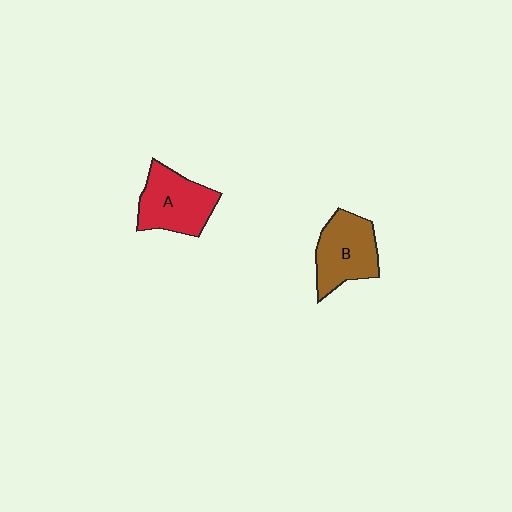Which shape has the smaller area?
Shape B (brown).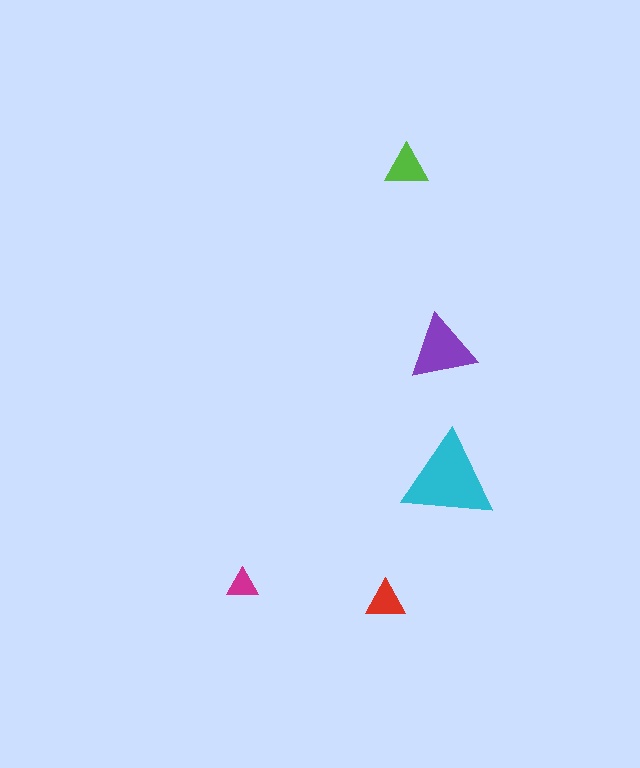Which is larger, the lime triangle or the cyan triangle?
The cyan one.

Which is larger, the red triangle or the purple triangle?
The purple one.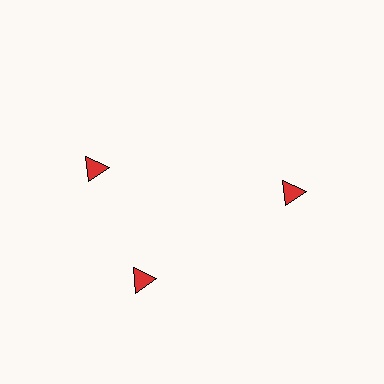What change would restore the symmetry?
The symmetry would be restored by rotating it back into even spacing with its neighbors so that all 3 triangles sit at equal angles and equal distance from the center.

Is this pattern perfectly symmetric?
No. The 3 red triangles are arranged in a ring, but one element near the 11 o'clock position is rotated out of alignment along the ring, breaking the 3-fold rotational symmetry.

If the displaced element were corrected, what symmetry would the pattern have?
It would have 3-fold rotational symmetry — the pattern would map onto itself every 120 degrees.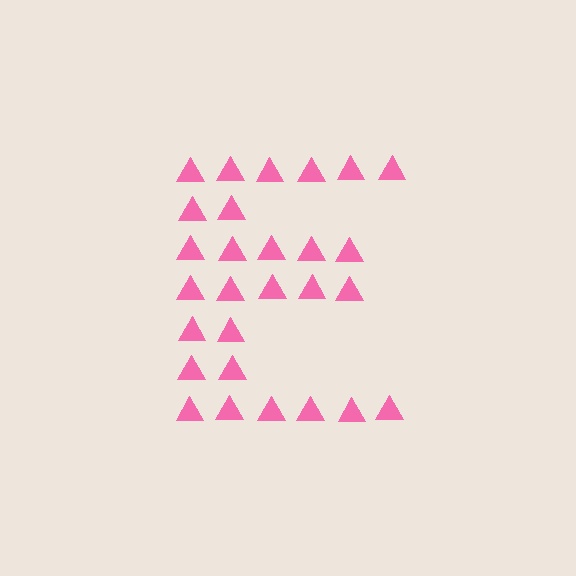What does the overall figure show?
The overall figure shows the letter E.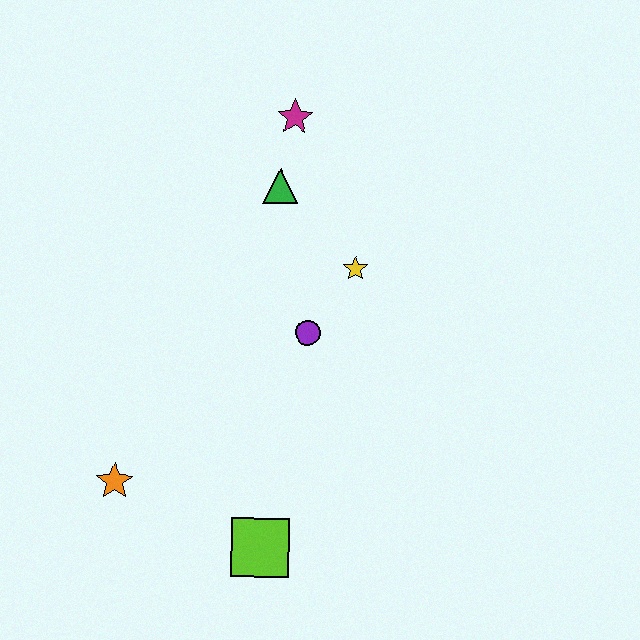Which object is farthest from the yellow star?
The orange star is farthest from the yellow star.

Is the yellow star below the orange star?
No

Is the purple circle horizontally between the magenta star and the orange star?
No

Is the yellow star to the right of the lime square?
Yes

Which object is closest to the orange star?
The lime square is closest to the orange star.